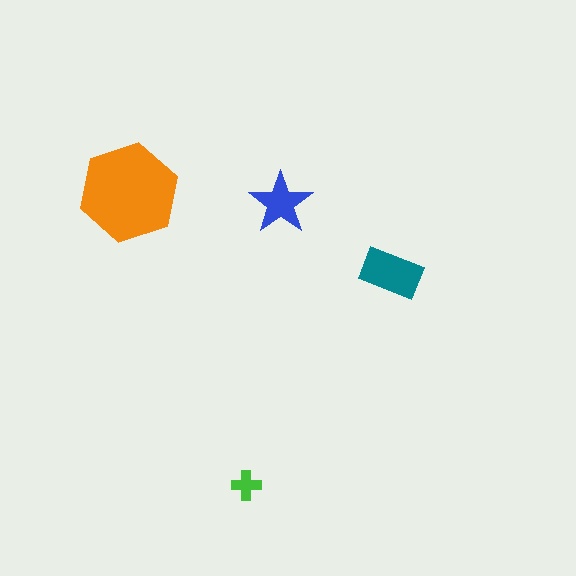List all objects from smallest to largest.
The green cross, the blue star, the teal rectangle, the orange hexagon.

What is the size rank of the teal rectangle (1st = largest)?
2nd.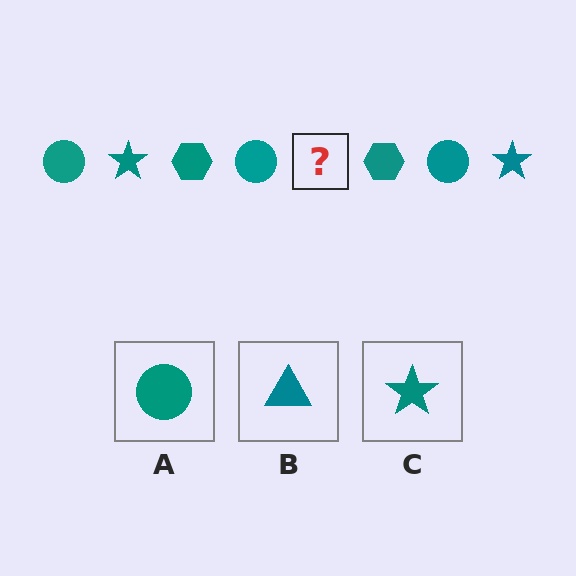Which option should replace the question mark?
Option C.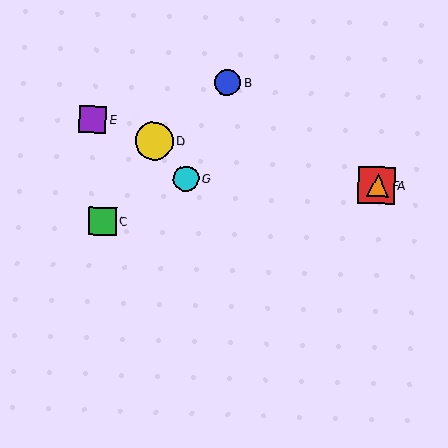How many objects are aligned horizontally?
3 objects (A, F, G) are aligned horizontally.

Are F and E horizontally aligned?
No, F is at y≈185 and E is at y≈119.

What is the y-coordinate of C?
Object C is at y≈221.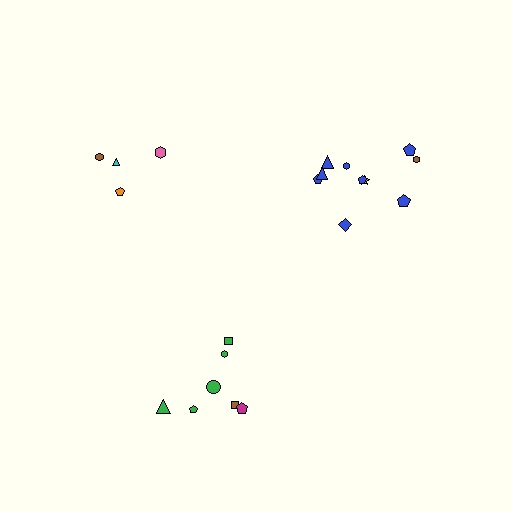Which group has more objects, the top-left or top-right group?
The top-right group.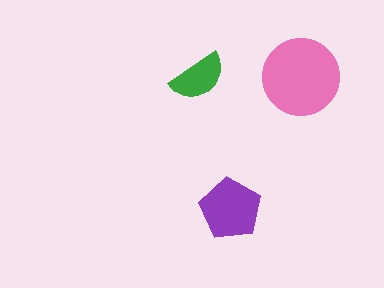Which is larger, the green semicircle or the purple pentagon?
The purple pentagon.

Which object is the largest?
The pink circle.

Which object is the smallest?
The green semicircle.